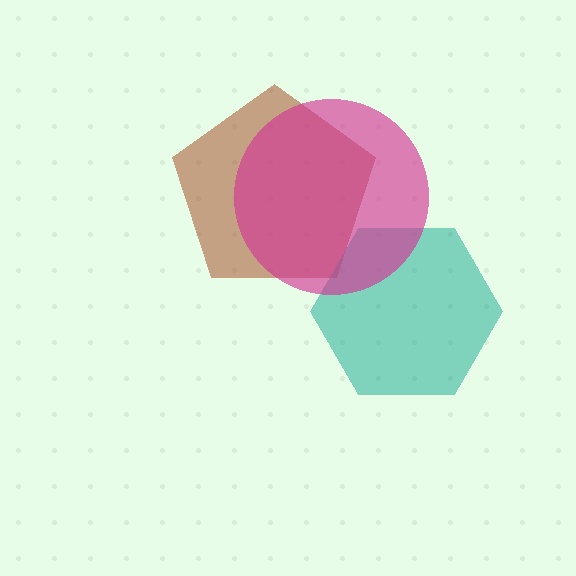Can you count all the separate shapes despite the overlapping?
Yes, there are 3 separate shapes.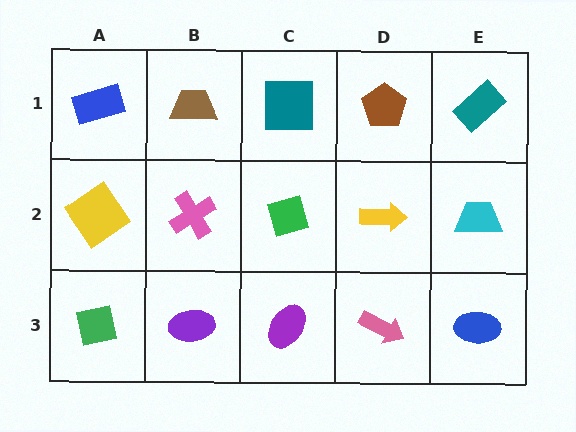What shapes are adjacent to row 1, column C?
A green diamond (row 2, column C), a brown trapezoid (row 1, column B), a brown pentagon (row 1, column D).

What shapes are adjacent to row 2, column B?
A brown trapezoid (row 1, column B), a purple ellipse (row 3, column B), a yellow diamond (row 2, column A), a green diamond (row 2, column C).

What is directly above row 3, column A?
A yellow diamond.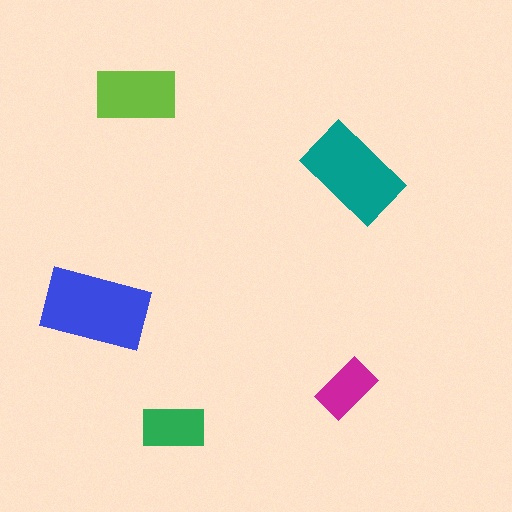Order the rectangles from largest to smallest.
the blue one, the teal one, the lime one, the green one, the magenta one.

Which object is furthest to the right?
The teal rectangle is rightmost.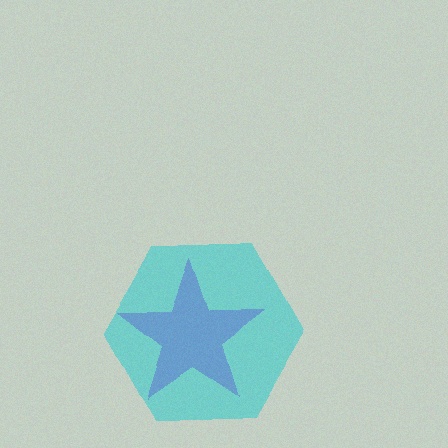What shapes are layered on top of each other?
The layered shapes are: a purple star, a cyan hexagon.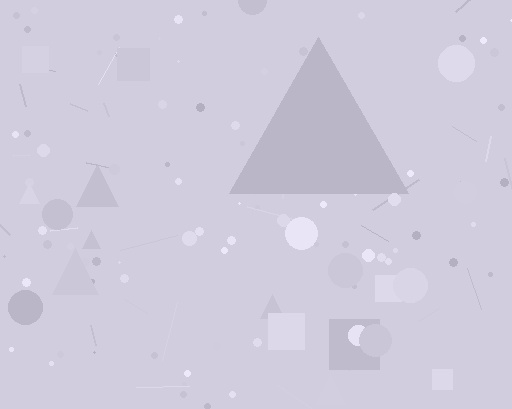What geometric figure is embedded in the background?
A triangle is embedded in the background.